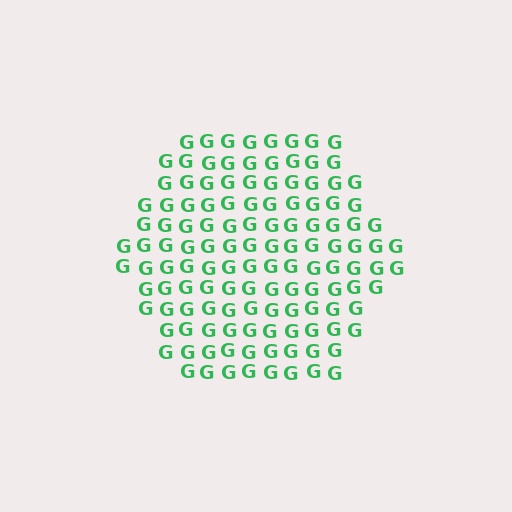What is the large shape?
The large shape is a hexagon.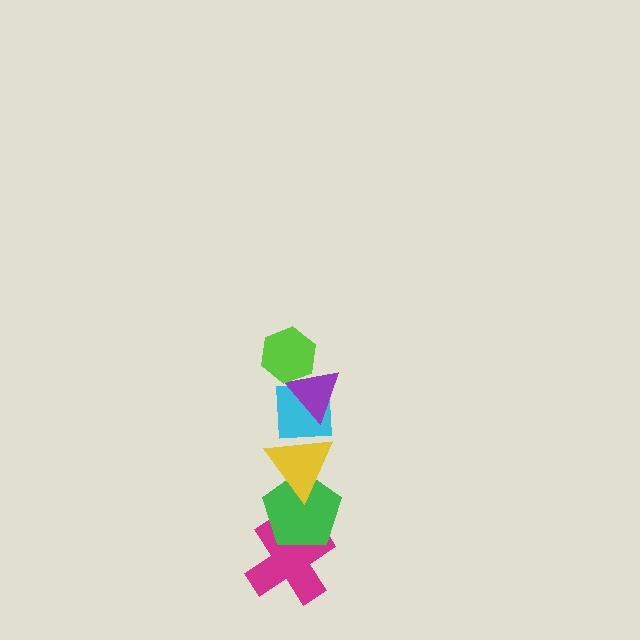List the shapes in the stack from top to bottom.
From top to bottom: the lime hexagon, the purple triangle, the cyan square, the yellow triangle, the green pentagon, the magenta cross.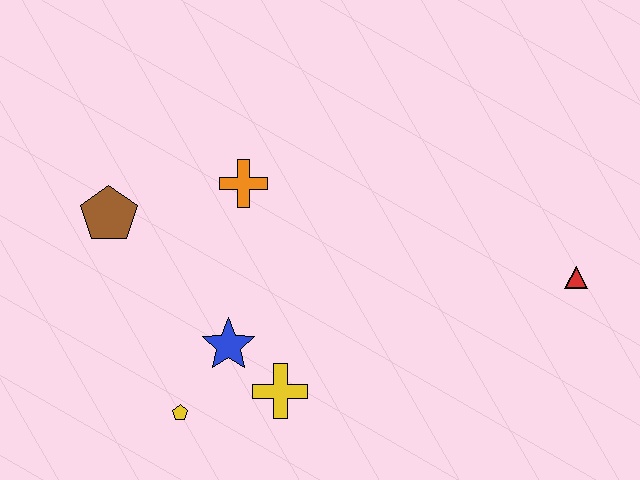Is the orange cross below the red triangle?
No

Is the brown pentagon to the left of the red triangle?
Yes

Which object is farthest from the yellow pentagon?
The red triangle is farthest from the yellow pentagon.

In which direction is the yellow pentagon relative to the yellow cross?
The yellow pentagon is to the left of the yellow cross.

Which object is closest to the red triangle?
The yellow cross is closest to the red triangle.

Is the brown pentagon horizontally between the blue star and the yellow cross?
No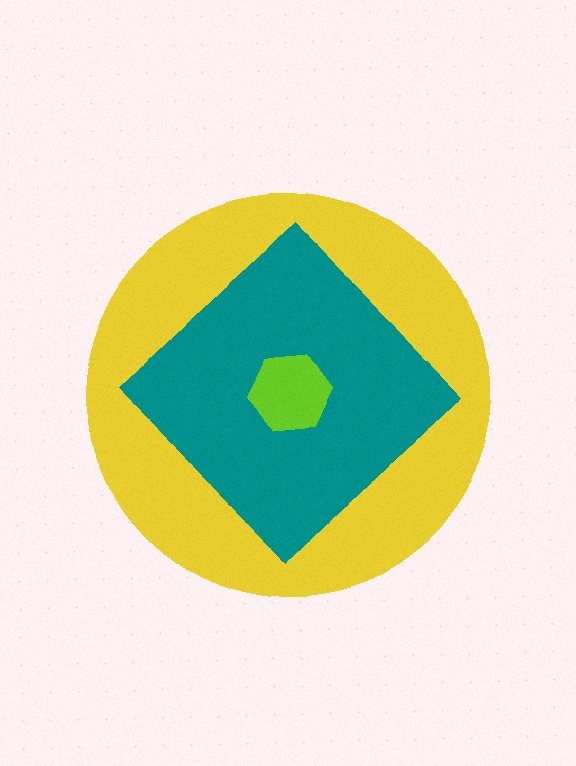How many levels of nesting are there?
3.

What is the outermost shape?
The yellow circle.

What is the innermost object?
The lime hexagon.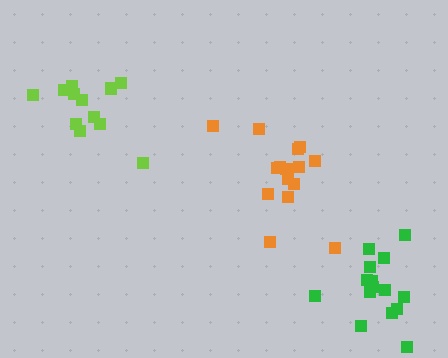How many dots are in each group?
Group 1: 15 dots, Group 2: 15 dots, Group 3: 12 dots (42 total).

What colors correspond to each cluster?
The clusters are colored: green, orange, lime.